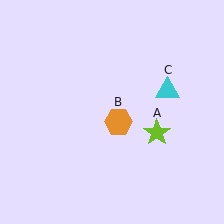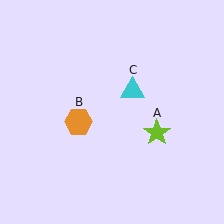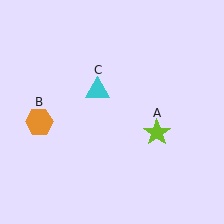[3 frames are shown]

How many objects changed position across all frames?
2 objects changed position: orange hexagon (object B), cyan triangle (object C).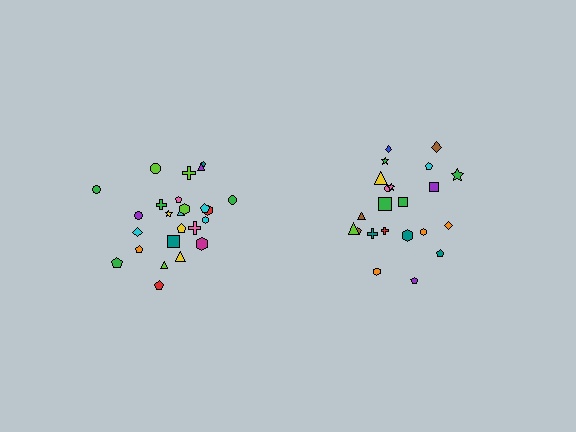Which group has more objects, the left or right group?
The left group.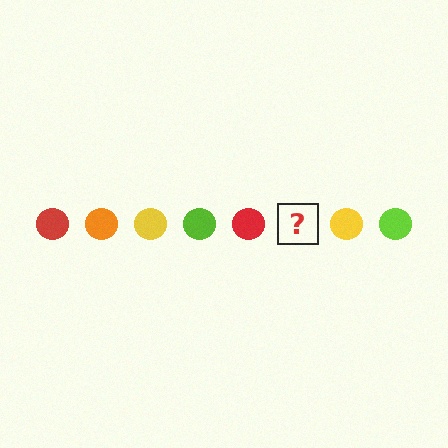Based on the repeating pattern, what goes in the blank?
The blank should be an orange circle.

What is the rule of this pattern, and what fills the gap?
The rule is that the pattern cycles through red, orange, yellow, lime circles. The gap should be filled with an orange circle.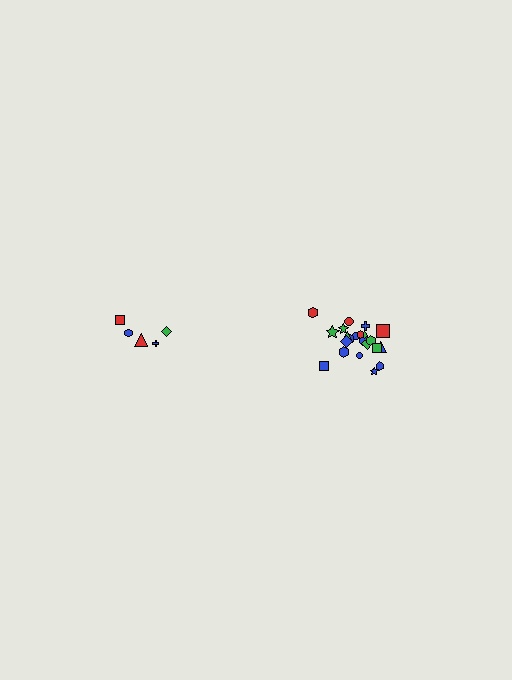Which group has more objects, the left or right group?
The right group.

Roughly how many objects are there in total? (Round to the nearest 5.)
Roughly 25 objects in total.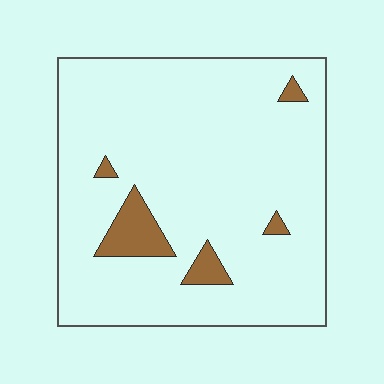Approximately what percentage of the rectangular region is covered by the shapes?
Approximately 10%.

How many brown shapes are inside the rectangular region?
5.